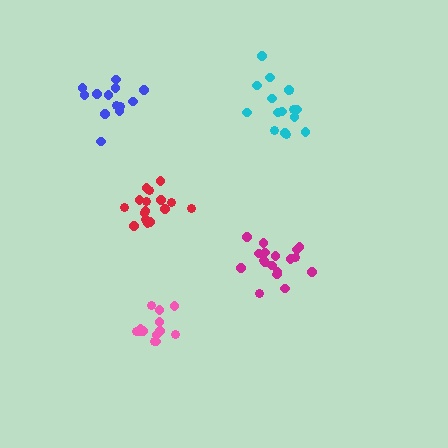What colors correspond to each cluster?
The clusters are colored: blue, cyan, magenta, red, pink.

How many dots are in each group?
Group 1: 13 dots, Group 2: 16 dots, Group 3: 18 dots, Group 4: 16 dots, Group 5: 13 dots (76 total).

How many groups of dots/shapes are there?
There are 5 groups.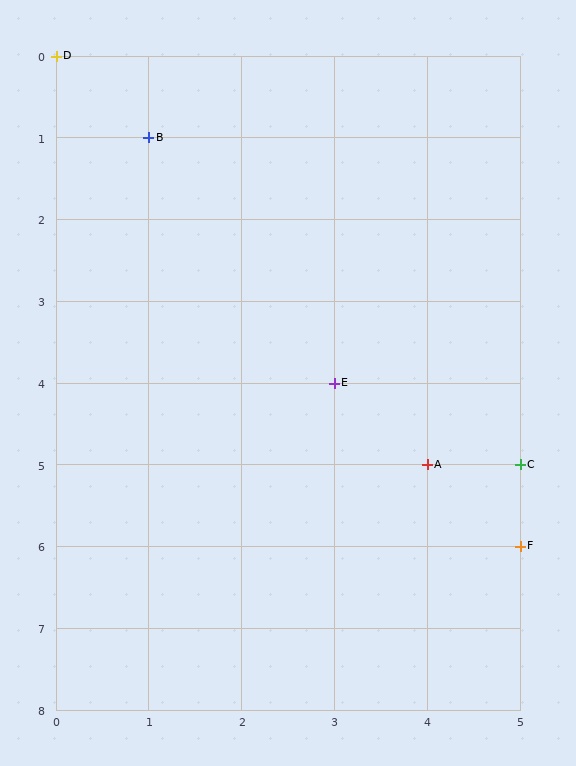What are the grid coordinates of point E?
Point E is at grid coordinates (3, 4).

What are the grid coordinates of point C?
Point C is at grid coordinates (5, 5).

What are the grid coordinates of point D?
Point D is at grid coordinates (0, 0).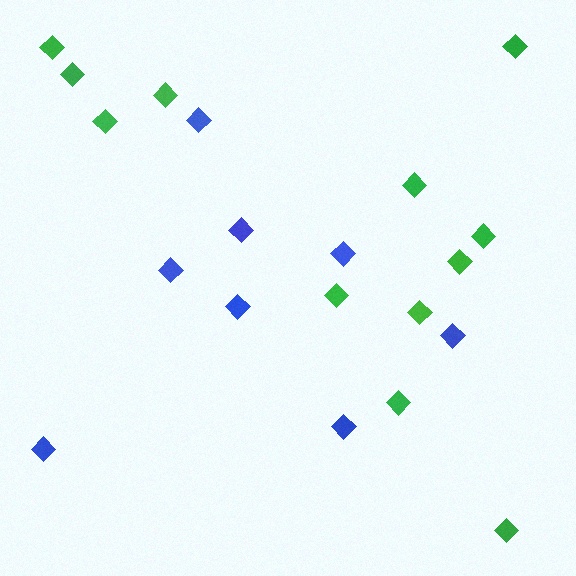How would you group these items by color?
There are 2 groups: one group of blue diamonds (8) and one group of green diamonds (12).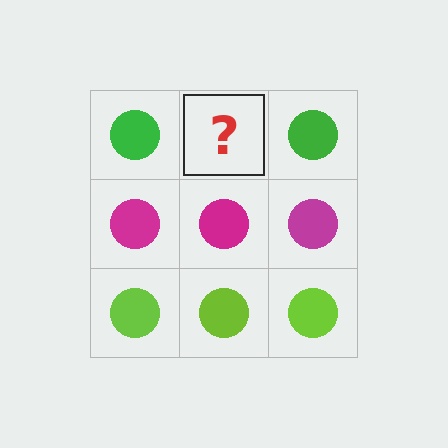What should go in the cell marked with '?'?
The missing cell should contain a green circle.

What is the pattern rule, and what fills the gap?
The rule is that each row has a consistent color. The gap should be filled with a green circle.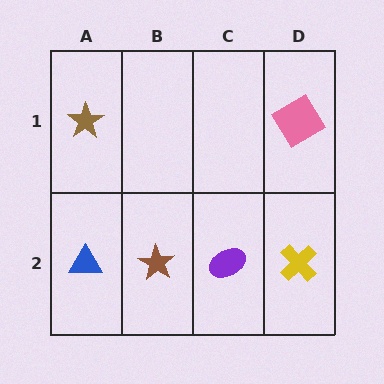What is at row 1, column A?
A brown star.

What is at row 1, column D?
A pink diamond.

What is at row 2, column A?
A blue triangle.